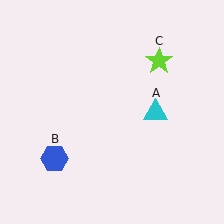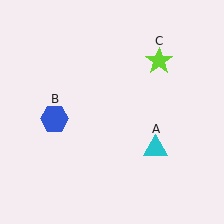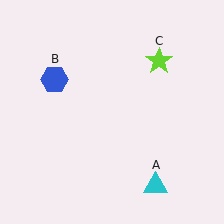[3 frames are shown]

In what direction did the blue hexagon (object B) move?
The blue hexagon (object B) moved up.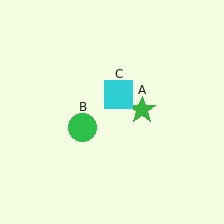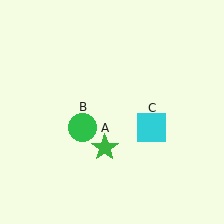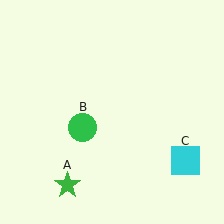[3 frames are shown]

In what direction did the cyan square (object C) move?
The cyan square (object C) moved down and to the right.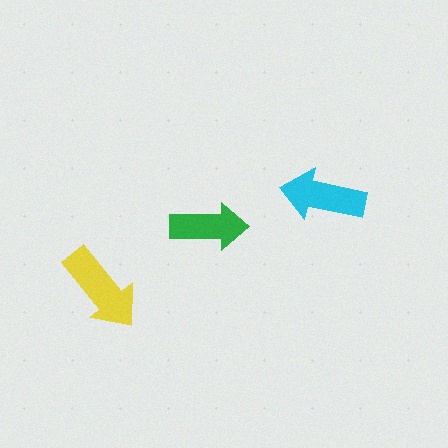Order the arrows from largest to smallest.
the yellow one, the cyan one, the green one.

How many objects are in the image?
There are 3 objects in the image.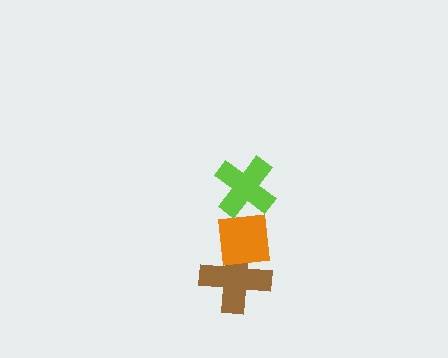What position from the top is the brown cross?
The brown cross is 3rd from the top.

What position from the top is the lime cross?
The lime cross is 1st from the top.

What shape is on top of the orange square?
The lime cross is on top of the orange square.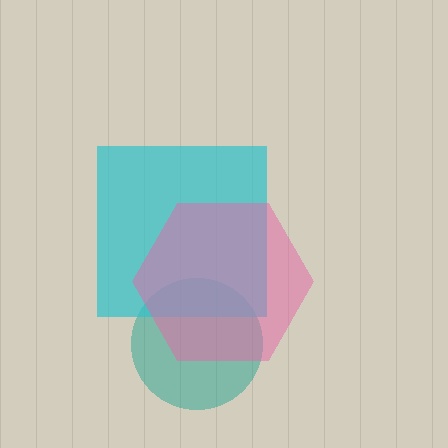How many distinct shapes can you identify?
There are 3 distinct shapes: a teal circle, a cyan square, a pink hexagon.